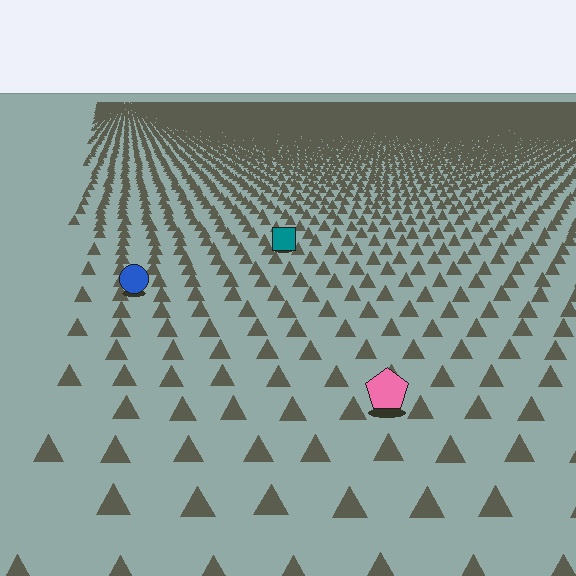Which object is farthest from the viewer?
The teal square is farthest from the viewer. It appears smaller and the ground texture around it is denser.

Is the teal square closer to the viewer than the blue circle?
No. The blue circle is closer — you can tell from the texture gradient: the ground texture is coarser near it.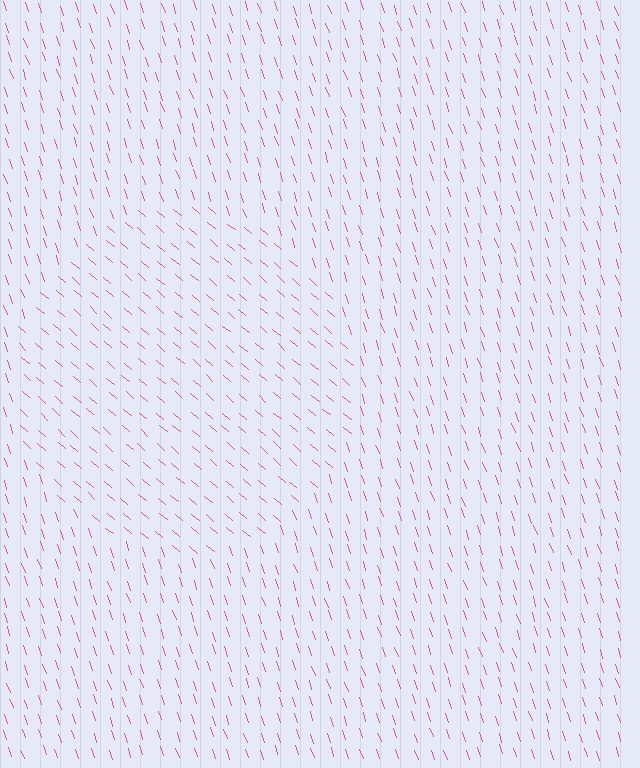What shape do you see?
I see a circle.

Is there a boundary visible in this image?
Yes, there is a texture boundary formed by a change in line orientation.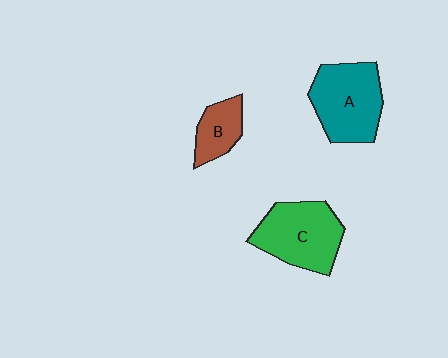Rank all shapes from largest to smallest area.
From largest to smallest: A (teal), C (green), B (brown).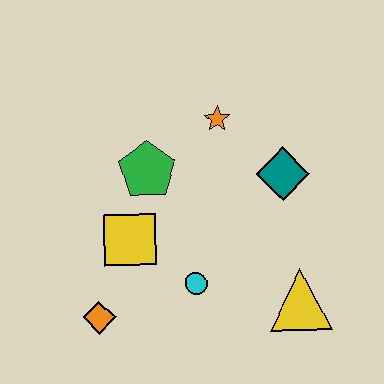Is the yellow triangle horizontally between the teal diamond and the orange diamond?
No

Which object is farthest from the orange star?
The orange diamond is farthest from the orange star.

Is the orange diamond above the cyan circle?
No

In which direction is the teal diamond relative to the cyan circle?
The teal diamond is above the cyan circle.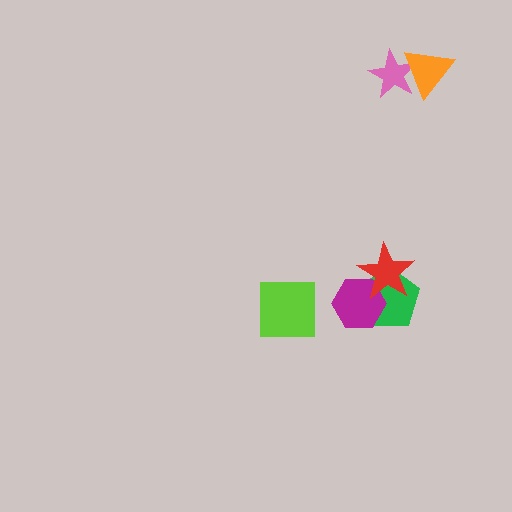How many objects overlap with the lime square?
0 objects overlap with the lime square.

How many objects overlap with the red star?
2 objects overlap with the red star.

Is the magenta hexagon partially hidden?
Yes, it is partially covered by another shape.